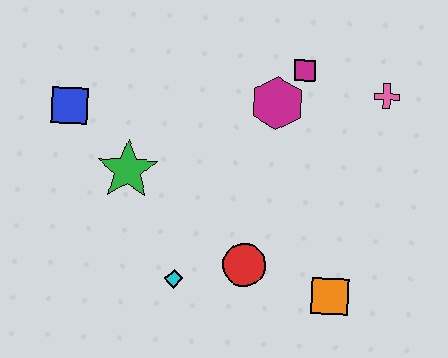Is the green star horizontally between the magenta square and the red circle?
No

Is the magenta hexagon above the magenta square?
No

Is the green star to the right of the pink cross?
No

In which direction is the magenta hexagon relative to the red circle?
The magenta hexagon is above the red circle.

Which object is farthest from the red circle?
The blue square is farthest from the red circle.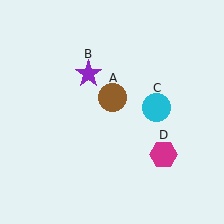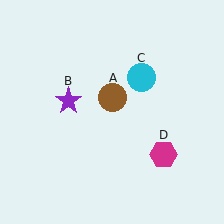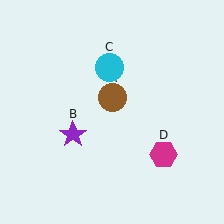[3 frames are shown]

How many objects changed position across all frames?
2 objects changed position: purple star (object B), cyan circle (object C).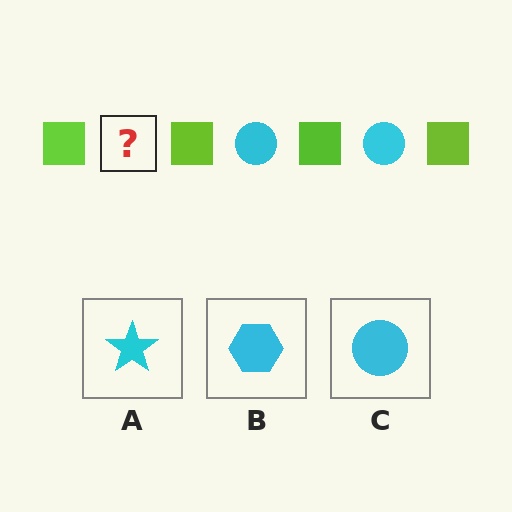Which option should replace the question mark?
Option C.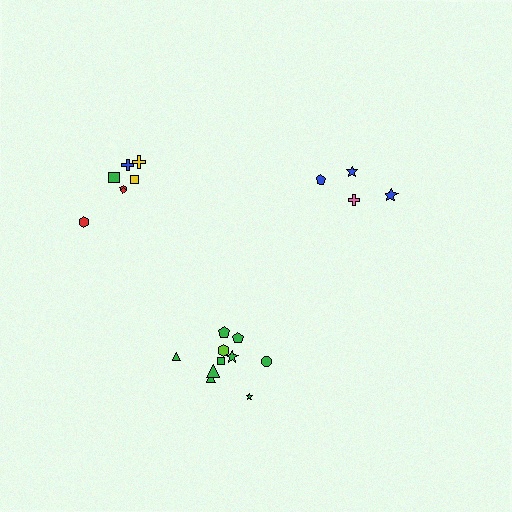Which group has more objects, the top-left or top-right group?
The top-left group.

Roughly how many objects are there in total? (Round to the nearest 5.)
Roughly 20 objects in total.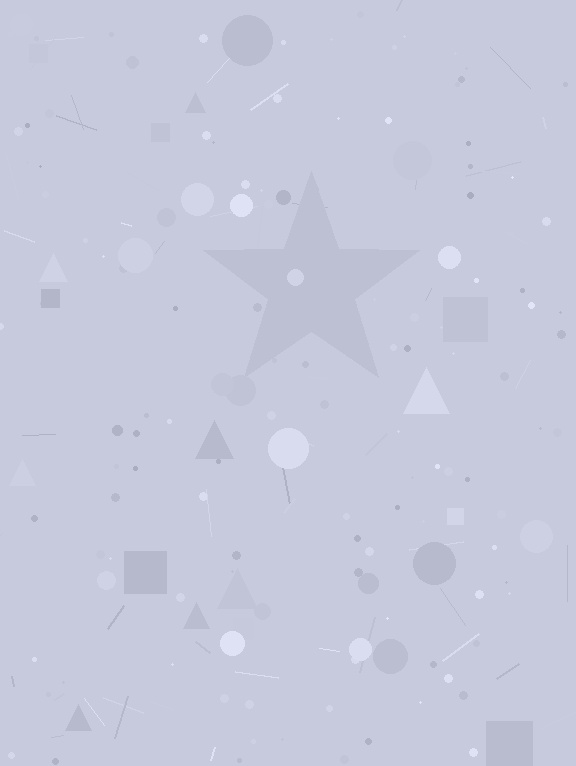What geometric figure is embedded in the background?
A star is embedded in the background.